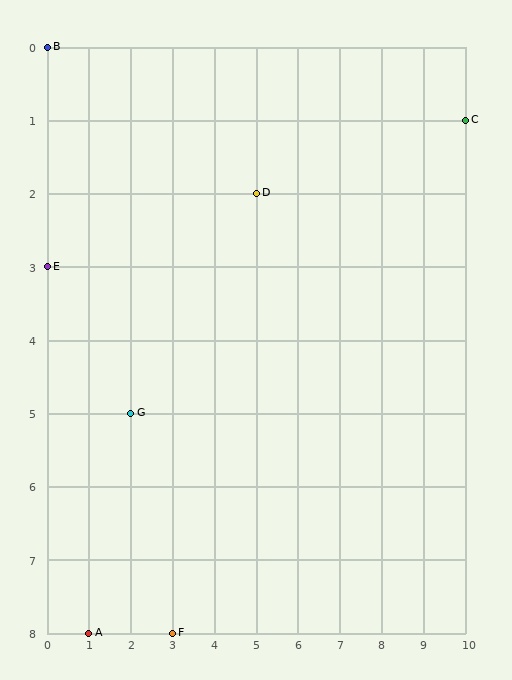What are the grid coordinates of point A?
Point A is at grid coordinates (1, 8).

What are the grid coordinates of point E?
Point E is at grid coordinates (0, 3).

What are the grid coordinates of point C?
Point C is at grid coordinates (10, 1).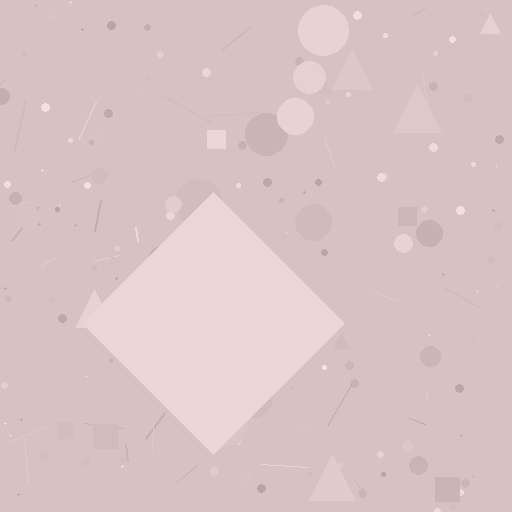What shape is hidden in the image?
A diamond is hidden in the image.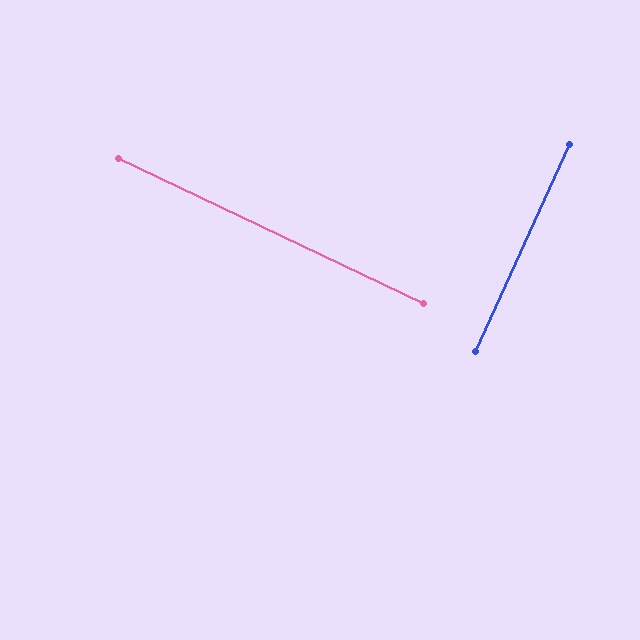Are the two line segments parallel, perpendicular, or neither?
Perpendicular — they meet at approximately 89°.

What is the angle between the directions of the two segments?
Approximately 89 degrees.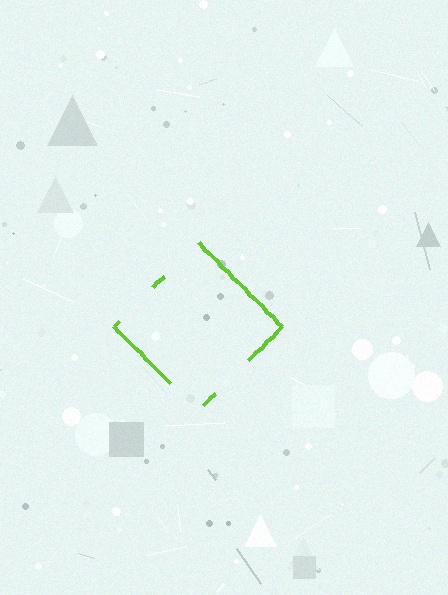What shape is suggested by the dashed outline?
The dashed outline suggests a diamond.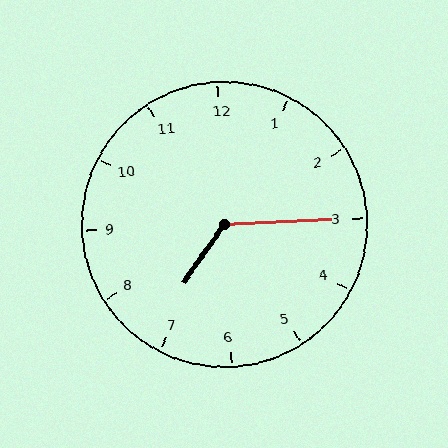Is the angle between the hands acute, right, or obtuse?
It is obtuse.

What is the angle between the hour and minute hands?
Approximately 128 degrees.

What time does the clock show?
7:15.